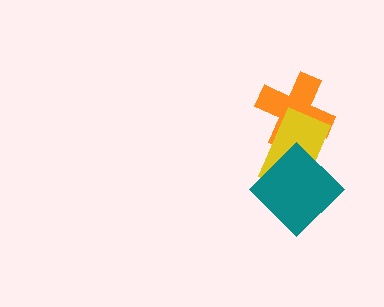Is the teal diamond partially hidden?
No, no other shape covers it.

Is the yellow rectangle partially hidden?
Yes, it is partially covered by another shape.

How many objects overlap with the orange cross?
1 object overlaps with the orange cross.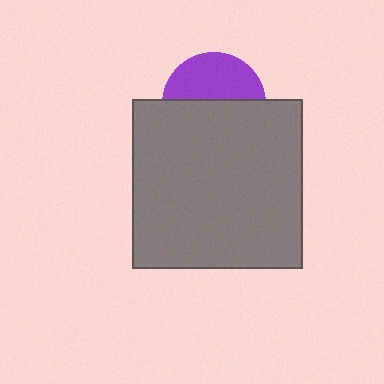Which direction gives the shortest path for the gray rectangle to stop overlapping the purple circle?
Moving down gives the shortest separation.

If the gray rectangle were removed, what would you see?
You would see the complete purple circle.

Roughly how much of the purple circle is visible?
A small part of it is visible (roughly 45%).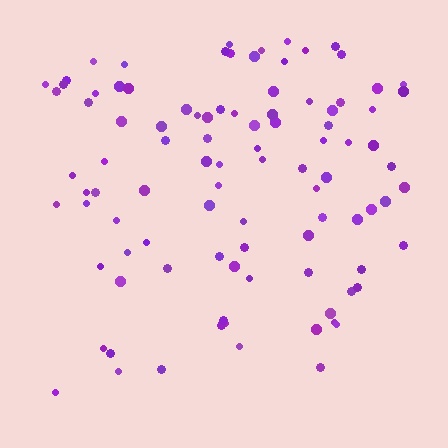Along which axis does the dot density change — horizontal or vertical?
Vertical.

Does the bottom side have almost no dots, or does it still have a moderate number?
Still a moderate number, just noticeably fewer than the top.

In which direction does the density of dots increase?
From bottom to top, with the top side densest.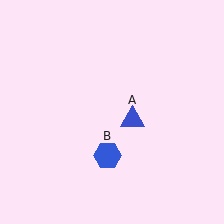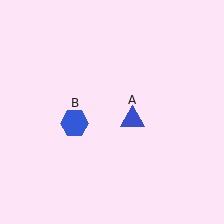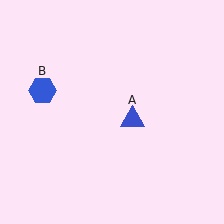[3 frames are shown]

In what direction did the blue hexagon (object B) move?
The blue hexagon (object B) moved up and to the left.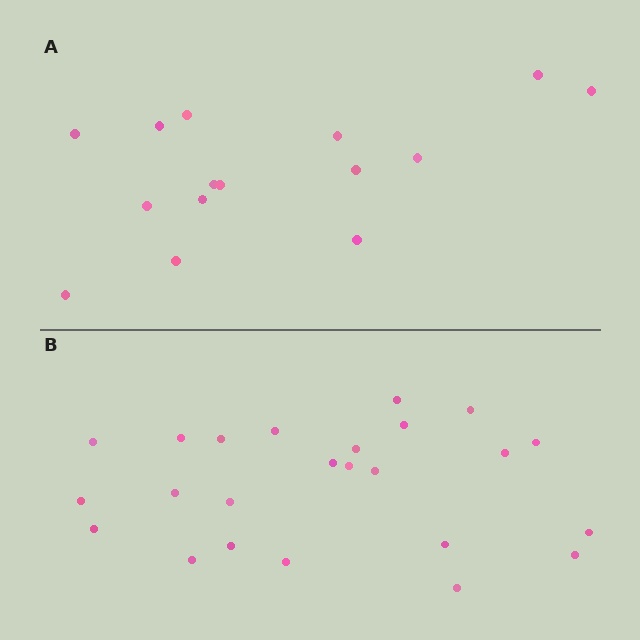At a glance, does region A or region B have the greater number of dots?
Region B (the bottom region) has more dots.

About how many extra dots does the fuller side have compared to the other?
Region B has roughly 8 or so more dots than region A.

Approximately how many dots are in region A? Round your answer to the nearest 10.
About 20 dots. (The exact count is 15, which rounds to 20.)